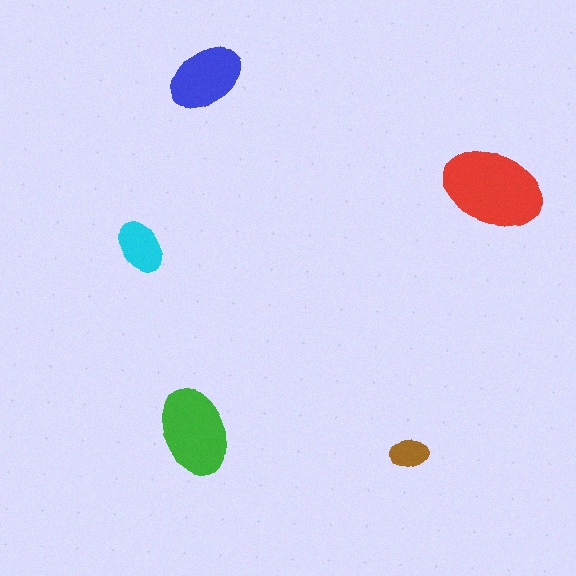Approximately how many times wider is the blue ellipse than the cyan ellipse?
About 1.5 times wider.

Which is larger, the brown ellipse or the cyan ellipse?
The cyan one.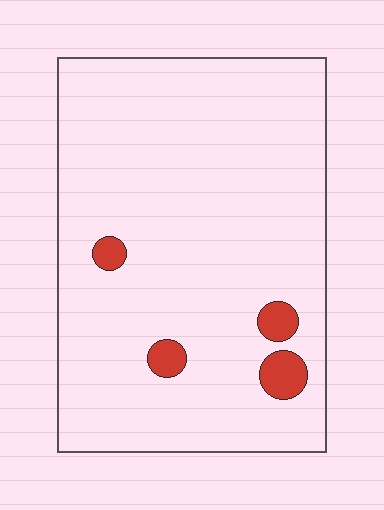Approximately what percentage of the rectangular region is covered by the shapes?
Approximately 5%.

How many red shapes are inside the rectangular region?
4.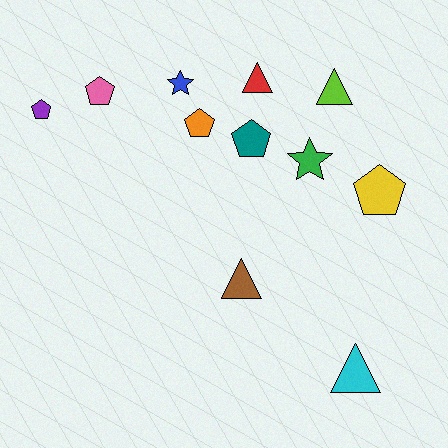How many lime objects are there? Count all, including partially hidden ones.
There is 1 lime object.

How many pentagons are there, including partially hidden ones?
There are 5 pentagons.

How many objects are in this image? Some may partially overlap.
There are 11 objects.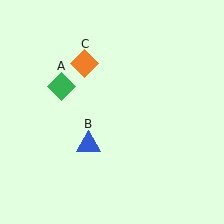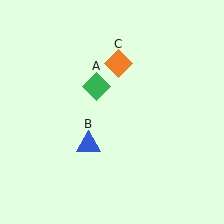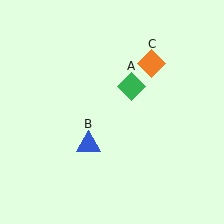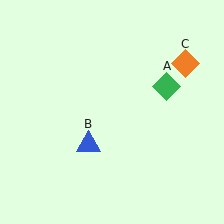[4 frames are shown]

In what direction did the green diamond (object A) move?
The green diamond (object A) moved right.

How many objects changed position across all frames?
2 objects changed position: green diamond (object A), orange diamond (object C).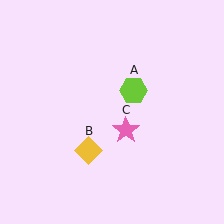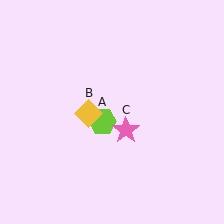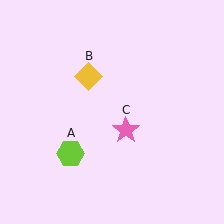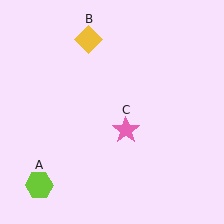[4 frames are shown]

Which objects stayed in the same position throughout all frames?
Pink star (object C) remained stationary.